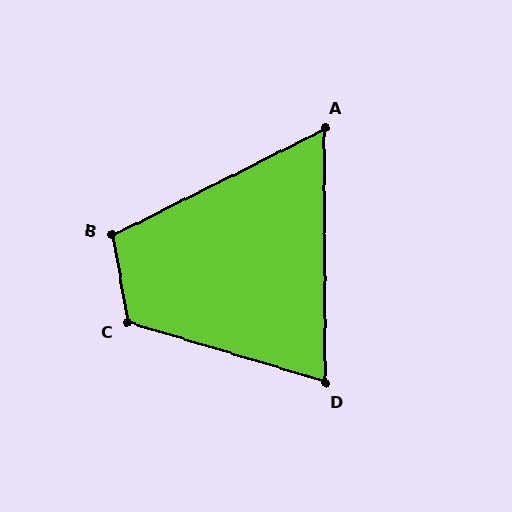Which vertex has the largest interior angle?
C, at approximately 116 degrees.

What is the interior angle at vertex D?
Approximately 73 degrees (acute).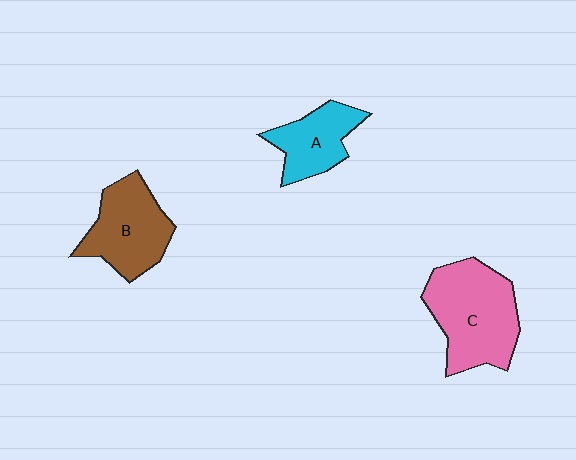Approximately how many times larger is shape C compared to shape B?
Approximately 1.3 times.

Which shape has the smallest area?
Shape A (cyan).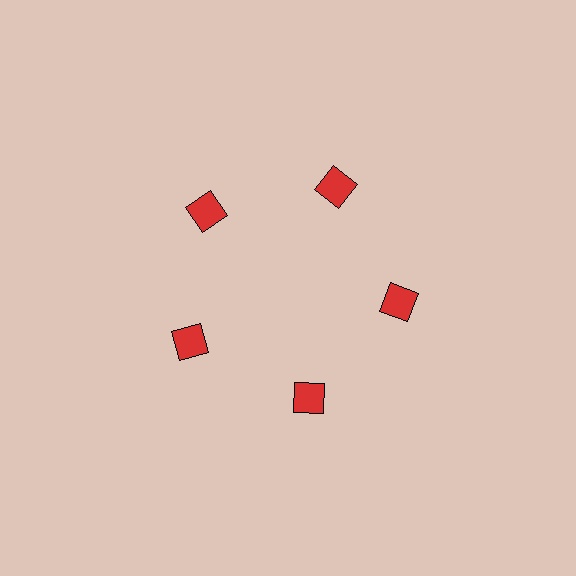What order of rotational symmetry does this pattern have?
This pattern has 5-fold rotational symmetry.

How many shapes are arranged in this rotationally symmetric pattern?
There are 5 shapes, arranged in 5 groups of 1.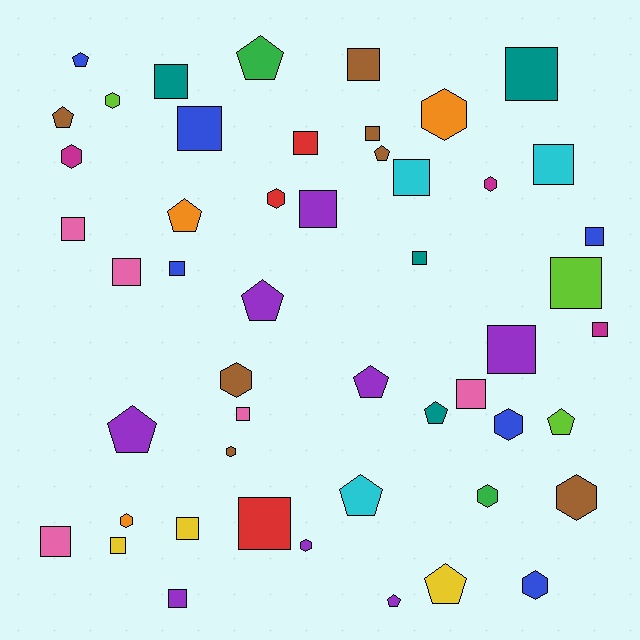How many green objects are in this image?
There are 2 green objects.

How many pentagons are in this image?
There are 13 pentagons.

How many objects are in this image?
There are 50 objects.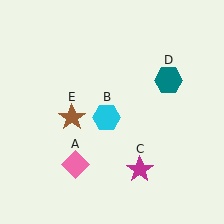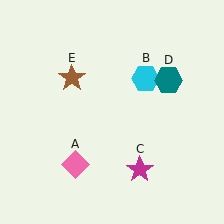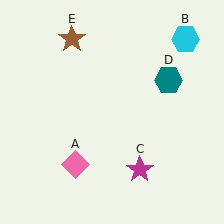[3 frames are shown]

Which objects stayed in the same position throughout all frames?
Pink diamond (object A) and magenta star (object C) and teal hexagon (object D) remained stationary.